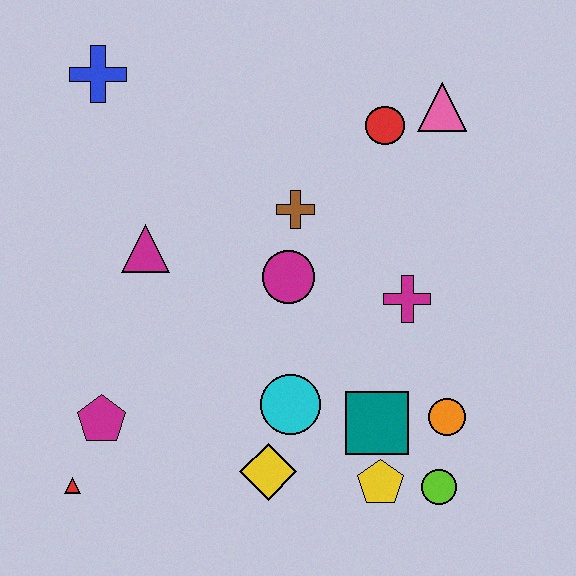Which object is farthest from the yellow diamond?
The blue cross is farthest from the yellow diamond.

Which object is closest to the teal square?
The yellow pentagon is closest to the teal square.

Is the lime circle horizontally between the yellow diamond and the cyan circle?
No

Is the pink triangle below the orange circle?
No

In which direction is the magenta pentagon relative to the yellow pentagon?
The magenta pentagon is to the left of the yellow pentagon.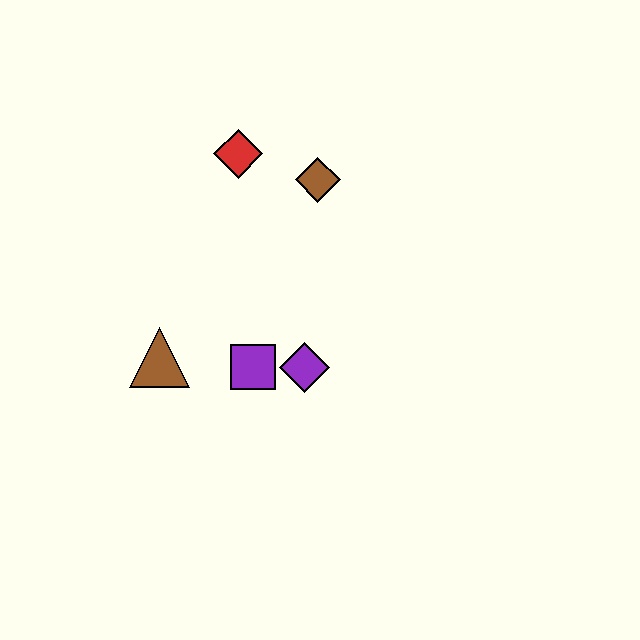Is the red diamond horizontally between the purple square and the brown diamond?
No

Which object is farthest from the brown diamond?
The brown triangle is farthest from the brown diamond.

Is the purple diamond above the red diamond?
No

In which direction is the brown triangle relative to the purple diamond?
The brown triangle is to the left of the purple diamond.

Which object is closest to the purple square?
The purple diamond is closest to the purple square.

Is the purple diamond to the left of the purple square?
No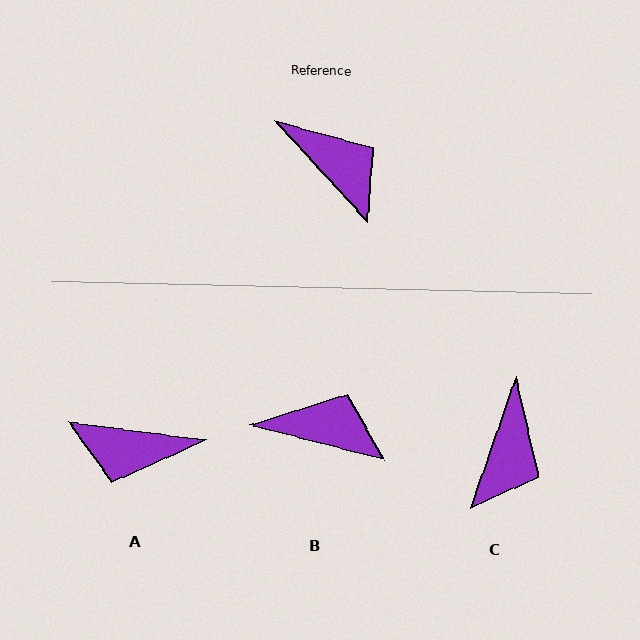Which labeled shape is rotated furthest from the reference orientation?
A, about 140 degrees away.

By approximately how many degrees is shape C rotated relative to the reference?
Approximately 62 degrees clockwise.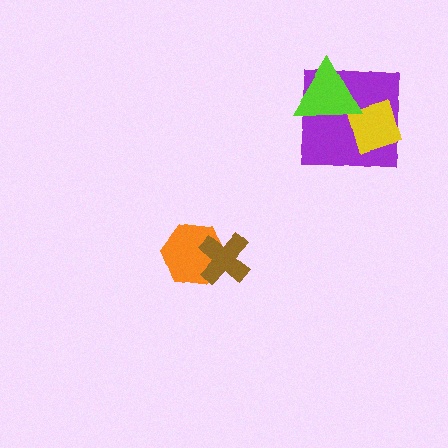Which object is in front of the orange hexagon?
The brown cross is in front of the orange hexagon.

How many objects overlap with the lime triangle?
2 objects overlap with the lime triangle.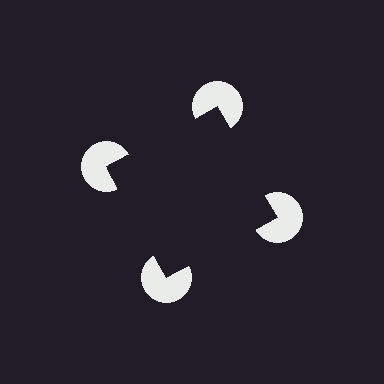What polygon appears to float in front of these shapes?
An illusory square — its edges are inferred from the aligned wedge cuts in the pac-man discs, not physically drawn.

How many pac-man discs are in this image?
There are 4 — one at each vertex of the illusory square.